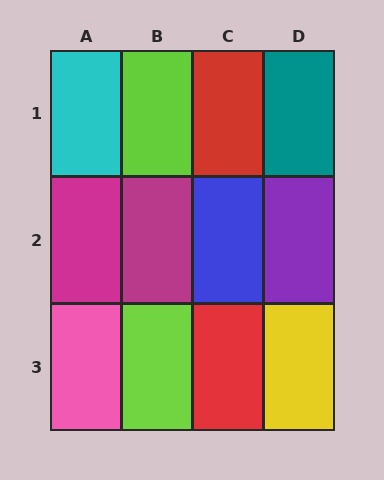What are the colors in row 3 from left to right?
Pink, lime, red, yellow.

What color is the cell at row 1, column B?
Lime.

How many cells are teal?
1 cell is teal.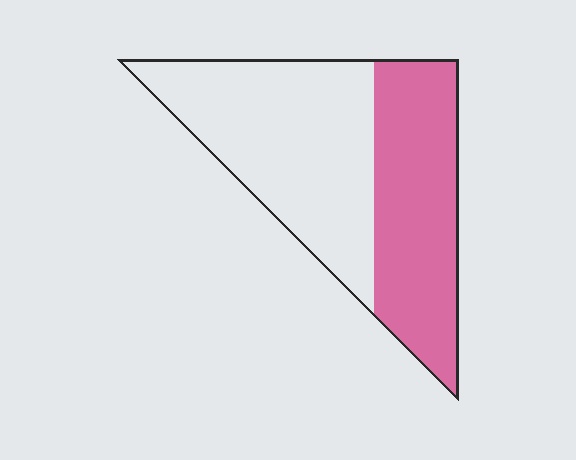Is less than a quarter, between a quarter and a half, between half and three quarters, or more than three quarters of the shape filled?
Between a quarter and a half.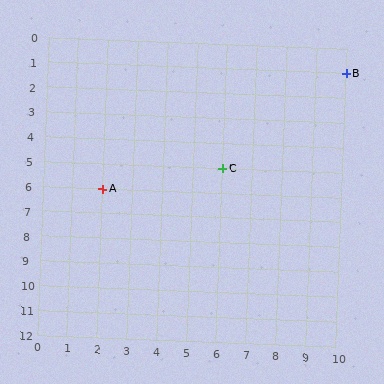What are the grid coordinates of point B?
Point B is at grid coordinates (10, 1).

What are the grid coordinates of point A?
Point A is at grid coordinates (2, 6).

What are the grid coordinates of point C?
Point C is at grid coordinates (6, 5).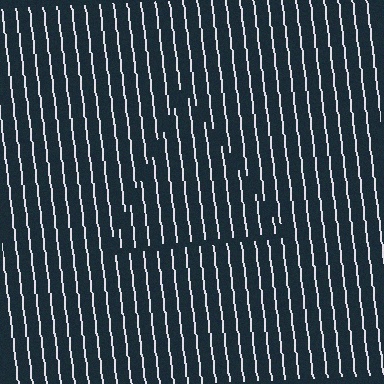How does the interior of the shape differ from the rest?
The interior of the shape contains the same grating, shifted by half a period — the contour is defined by the phase discontinuity where line-ends from the inner and outer gratings abut.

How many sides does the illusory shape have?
3 sides — the line-ends trace a triangle.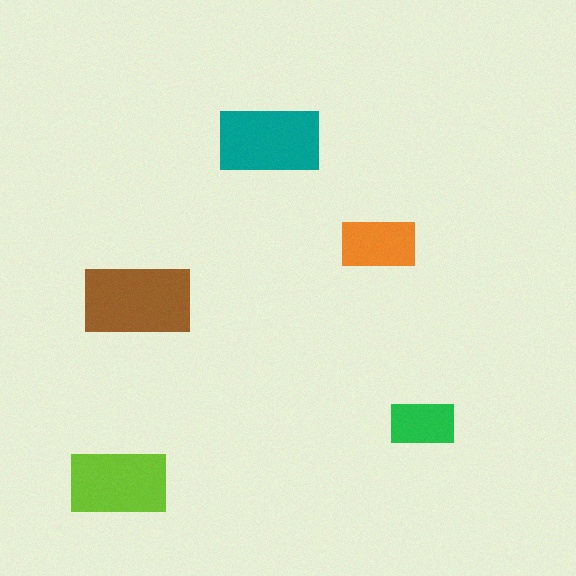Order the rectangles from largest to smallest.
the brown one, the teal one, the lime one, the orange one, the green one.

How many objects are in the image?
There are 5 objects in the image.